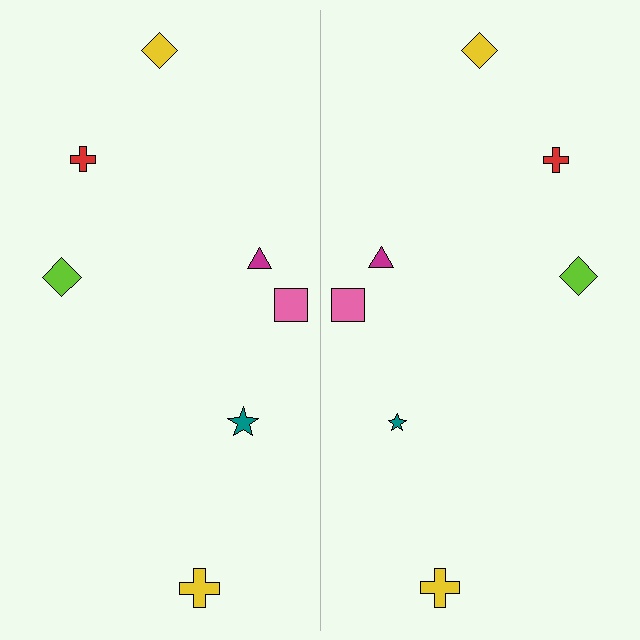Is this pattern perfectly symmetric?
No, the pattern is not perfectly symmetric. The teal star on the right side has a different size than its mirror counterpart.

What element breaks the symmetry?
The teal star on the right side has a different size than its mirror counterpart.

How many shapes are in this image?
There are 14 shapes in this image.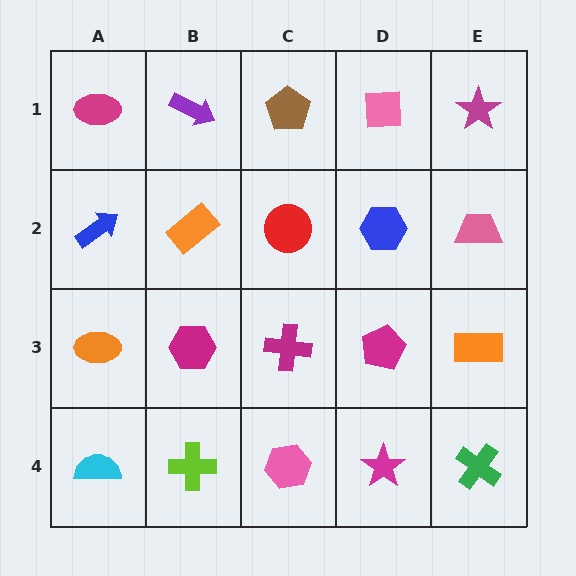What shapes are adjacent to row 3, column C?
A red circle (row 2, column C), a pink hexagon (row 4, column C), a magenta hexagon (row 3, column B), a magenta pentagon (row 3, column D).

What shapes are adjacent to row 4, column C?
A magenta cross (row 3, column C), a lime cross (row 4, column B), a magenta star (row 4, column D).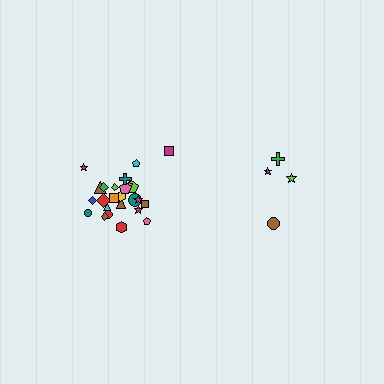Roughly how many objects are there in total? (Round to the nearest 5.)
Roughly 30 objects in total.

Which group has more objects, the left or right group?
The left group.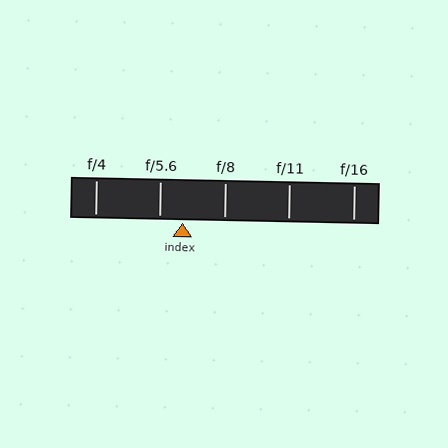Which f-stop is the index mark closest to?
The index mark is closest to f/5.6.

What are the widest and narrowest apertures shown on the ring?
The widest aperture shown is f/4 and the narrowest is f/16.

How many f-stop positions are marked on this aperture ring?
There are 5 f-stop positions marked.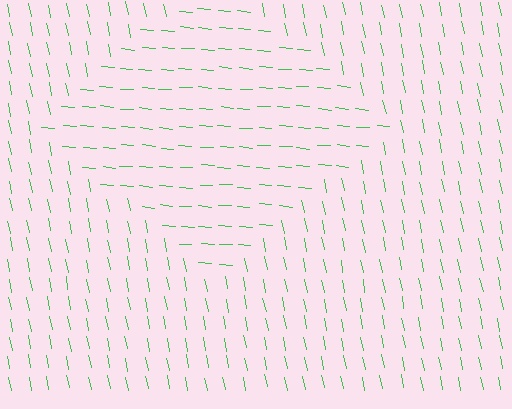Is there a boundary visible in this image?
Yes, there is a texture boundary formed by a change in line orientation.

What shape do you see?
I see a diamond.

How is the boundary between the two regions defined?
The boundary is defined purely by a change in line orientation (approximately 74 degrees difference). All lines are the same color and thickness.